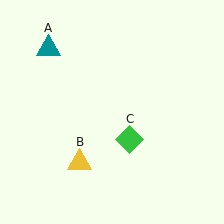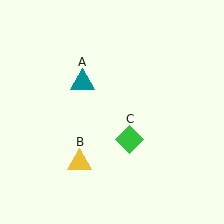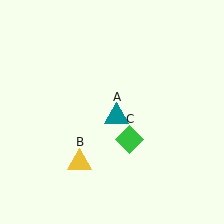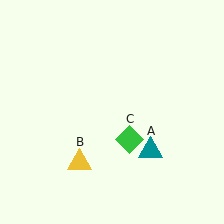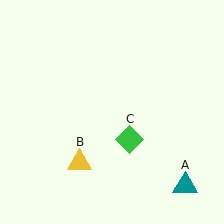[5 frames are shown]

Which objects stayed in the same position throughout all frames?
Yellow triangle (object B) and green diamond (object C) remained stationary.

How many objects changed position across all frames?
1 object changed position: teal triangle (object A).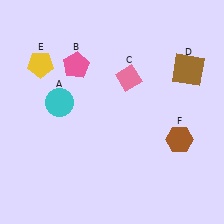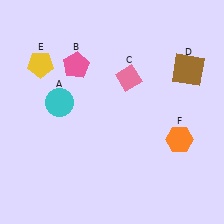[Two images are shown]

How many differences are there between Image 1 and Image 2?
There is 1 difference between the two images.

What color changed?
The hexagon (F) changed from brown in Image 1 to orange in Image 2.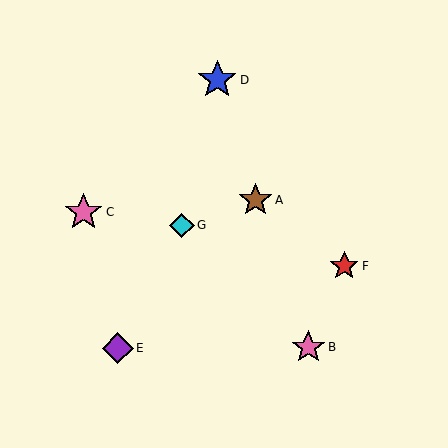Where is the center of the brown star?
The center of the brown star is at (255, 200).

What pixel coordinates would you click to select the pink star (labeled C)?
Click at (84, 212) to select the pink star C.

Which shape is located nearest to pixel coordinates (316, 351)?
The pink star (labeled B) at (308, 347) is nearest to that location.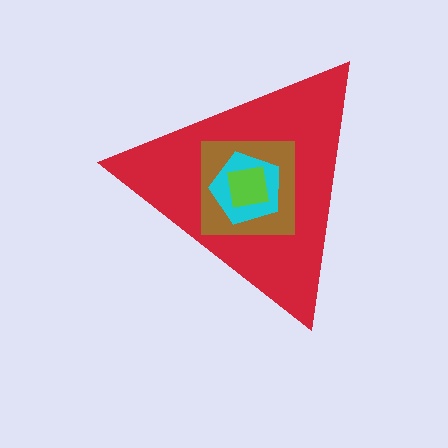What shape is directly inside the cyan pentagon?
The lime square.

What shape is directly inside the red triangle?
The brown square.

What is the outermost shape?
The red triangle.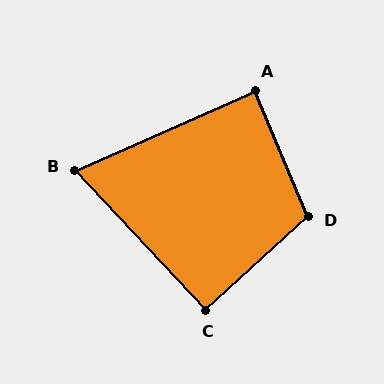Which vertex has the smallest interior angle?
B, at approximately 71 degrees.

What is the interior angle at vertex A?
Approximately 89 degrees (approximately right).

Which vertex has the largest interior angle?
D, at approximately 109 degrees.